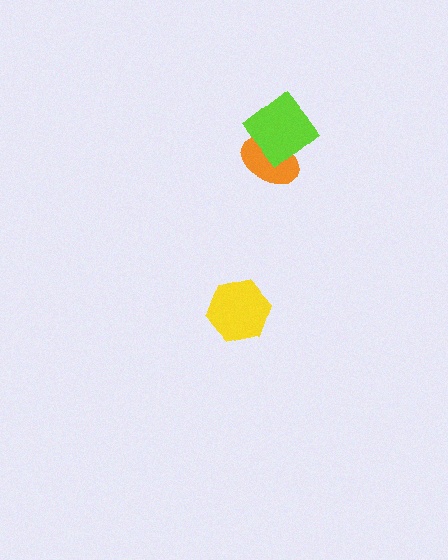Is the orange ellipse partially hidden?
Yes, it is partially covered by another shape.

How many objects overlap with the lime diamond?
1 object overlaps with the lime diamond.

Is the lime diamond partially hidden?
No, no other shape covers it.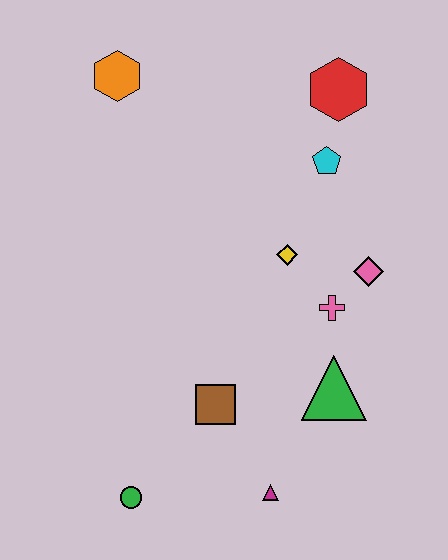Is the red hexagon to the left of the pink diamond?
Yes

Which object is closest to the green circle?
The brown square is closest to the green circle.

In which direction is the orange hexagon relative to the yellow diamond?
The orange hexagon is above the yellow diamond.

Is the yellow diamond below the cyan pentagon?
Yes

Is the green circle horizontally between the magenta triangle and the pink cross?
No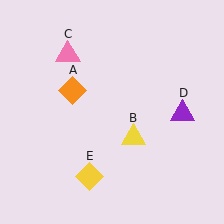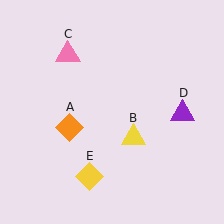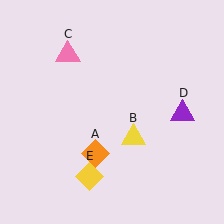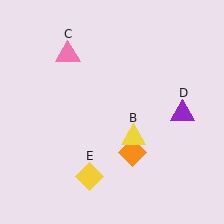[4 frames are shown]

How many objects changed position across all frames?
1 object changed position: orange diamond (object A).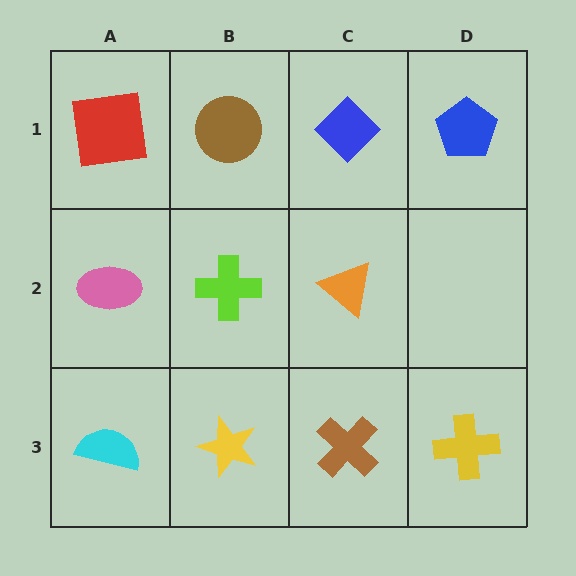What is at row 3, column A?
A cyan semicircle.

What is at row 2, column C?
An orange triangle.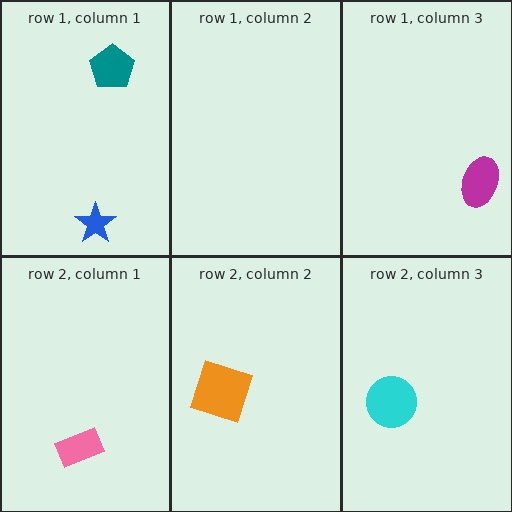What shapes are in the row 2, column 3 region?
The cyan circle.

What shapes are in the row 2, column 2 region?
The orange square.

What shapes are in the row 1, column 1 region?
The blue star, the teal pentagon.